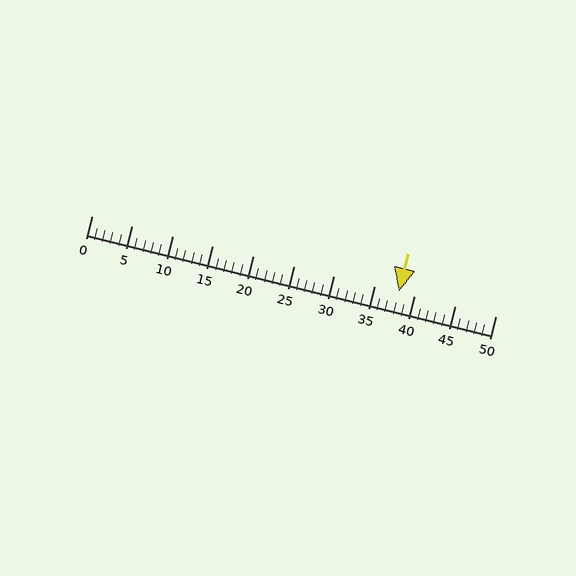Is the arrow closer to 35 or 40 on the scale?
The arrow is closer to 40.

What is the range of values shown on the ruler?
The ruler shows values from 0 to 50.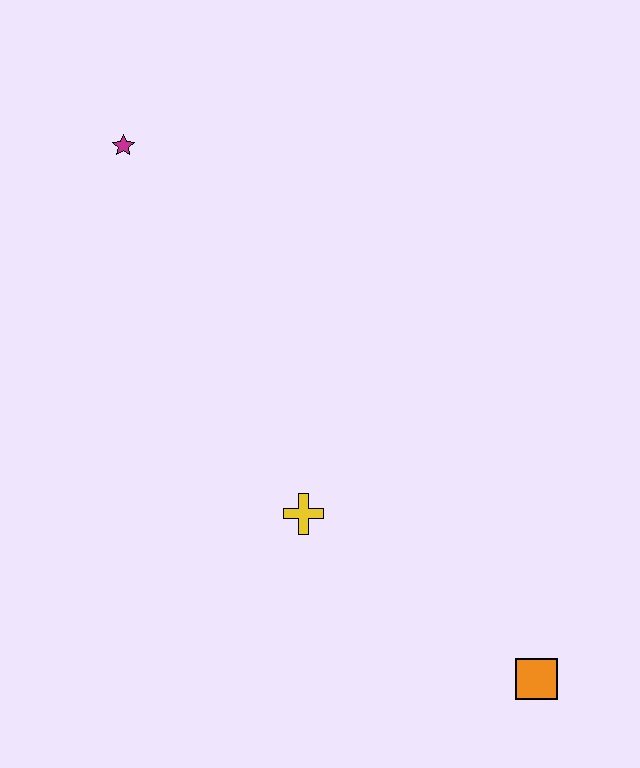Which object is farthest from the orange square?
The magenta star is farthest from the orange square.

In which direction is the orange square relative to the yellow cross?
The orange square is to the right of the yellow cross.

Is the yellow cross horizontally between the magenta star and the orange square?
Yes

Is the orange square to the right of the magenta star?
Yes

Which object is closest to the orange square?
The yellow cross is closest to the orange square.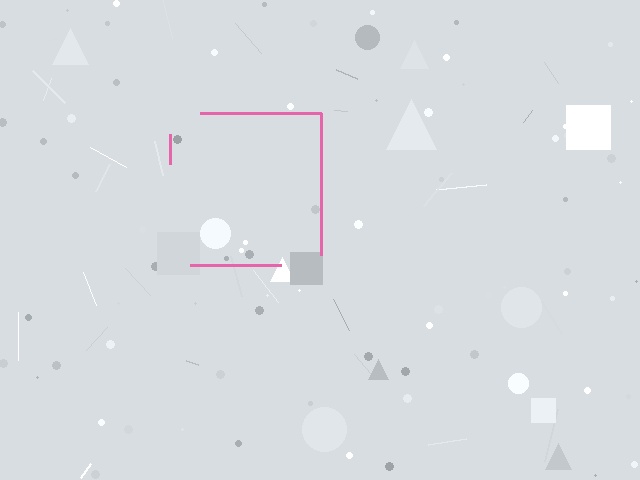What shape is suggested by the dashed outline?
The dashed outline suggests a square.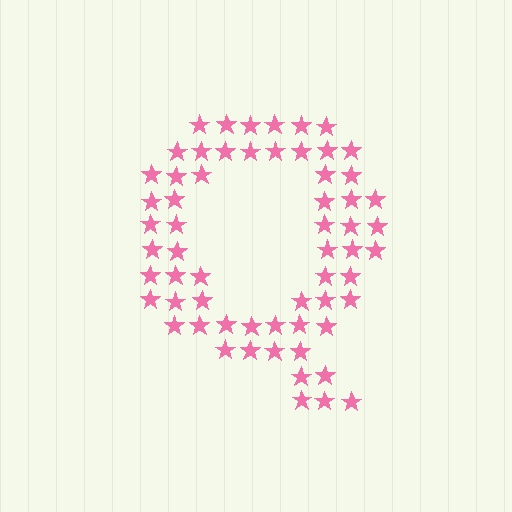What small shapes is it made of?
It is made of small stars.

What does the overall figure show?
The overall figure shows the letter Q.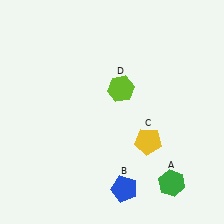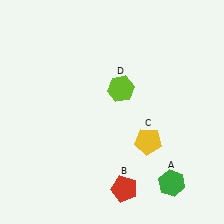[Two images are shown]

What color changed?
The pentagon (B) changed from blue in Image 1 to red in Image 2.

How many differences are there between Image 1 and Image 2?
There is 1 difference between the two images.